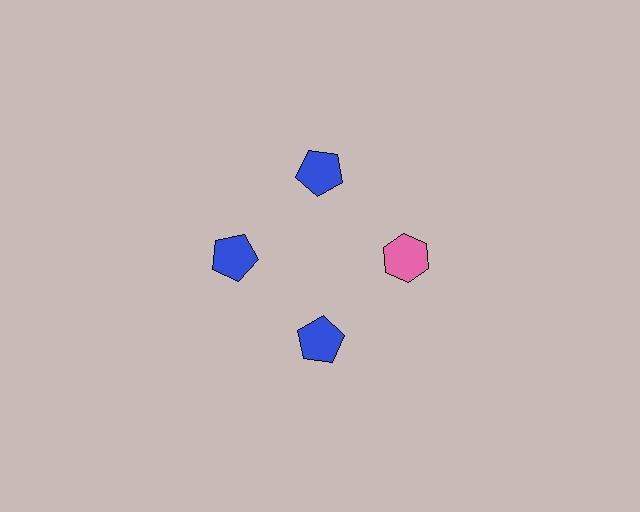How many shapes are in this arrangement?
There are 4 shapes arranged in a ring pattern.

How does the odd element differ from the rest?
It differs in both color (pink instead of blue) and shape (hexagon instead of pentagon).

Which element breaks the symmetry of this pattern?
The pink hexagon at roughly the 3 o'clock position breaks the symmetry. All other shapes are blue pentagons.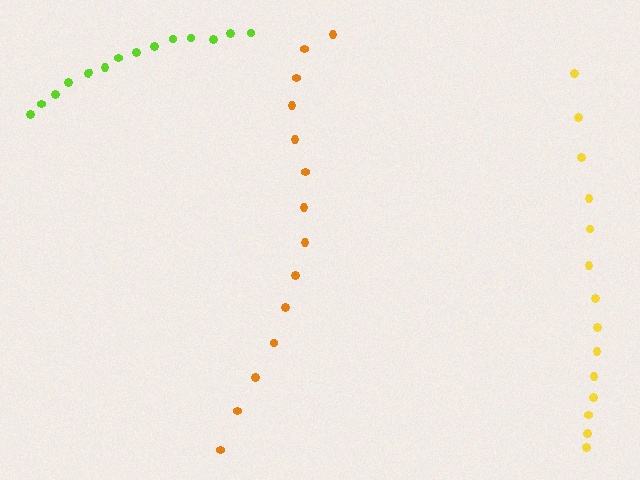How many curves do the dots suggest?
There are 3 distinct paths.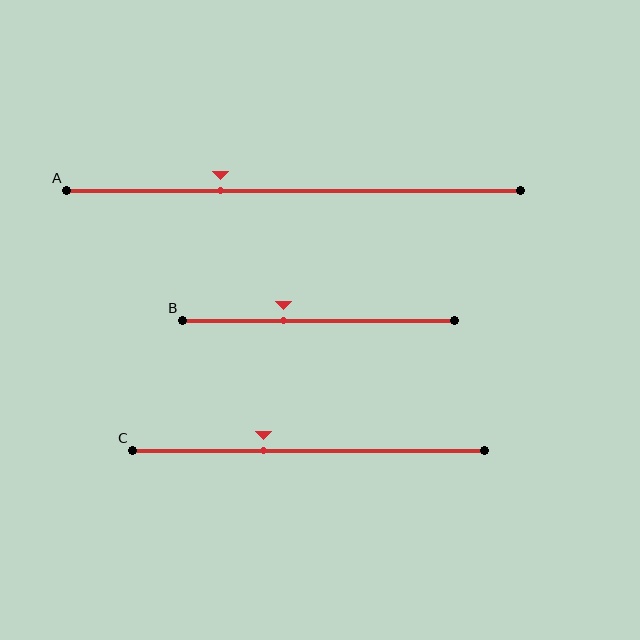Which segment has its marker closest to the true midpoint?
Segment B has its marker closest to the true midpoint.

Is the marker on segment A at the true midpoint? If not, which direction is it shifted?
No, the marker on segment A is shifted to the left by about 16% of the segment length.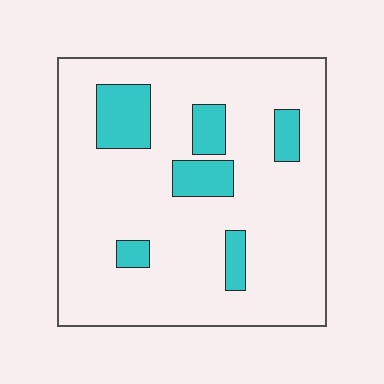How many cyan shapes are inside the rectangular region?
6.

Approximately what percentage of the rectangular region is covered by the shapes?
Approximately 15%.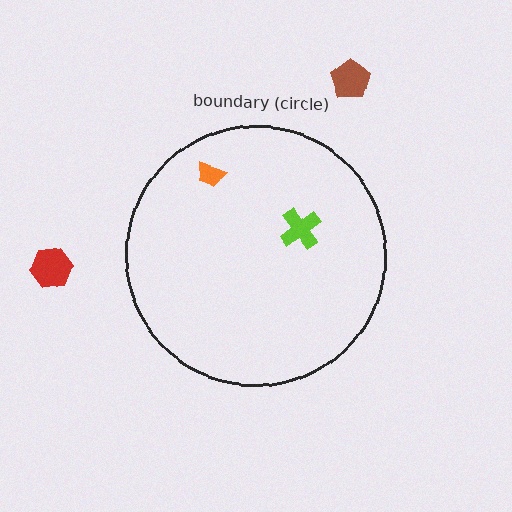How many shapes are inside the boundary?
2 inside, 2 outside.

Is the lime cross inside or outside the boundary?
Inside.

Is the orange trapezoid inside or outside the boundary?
Inside.